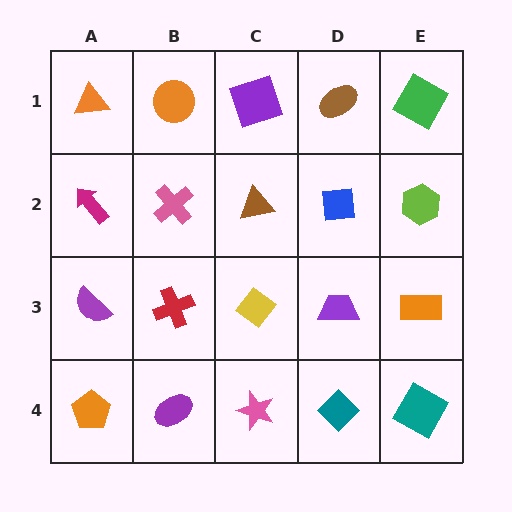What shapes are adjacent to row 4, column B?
A red cross (row 3, column B), an orange pentagon (row 4, column A), a pink star (row 4, column C).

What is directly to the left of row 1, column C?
An orange circle.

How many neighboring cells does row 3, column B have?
4.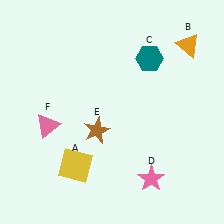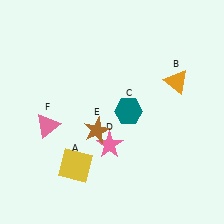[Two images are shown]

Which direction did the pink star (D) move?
The pink star (D) moved left.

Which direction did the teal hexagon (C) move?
The teal hexagon (C) moved down.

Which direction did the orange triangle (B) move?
The orange triangle (B) moved down.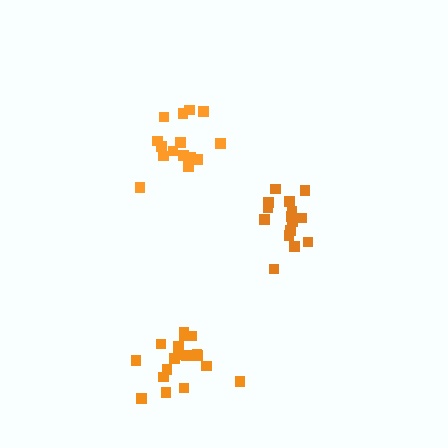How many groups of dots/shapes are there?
There are 3 groups.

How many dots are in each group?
Group 1: 15 dots, Group 2: 15 dots, Group 3: 18 dots (48 total).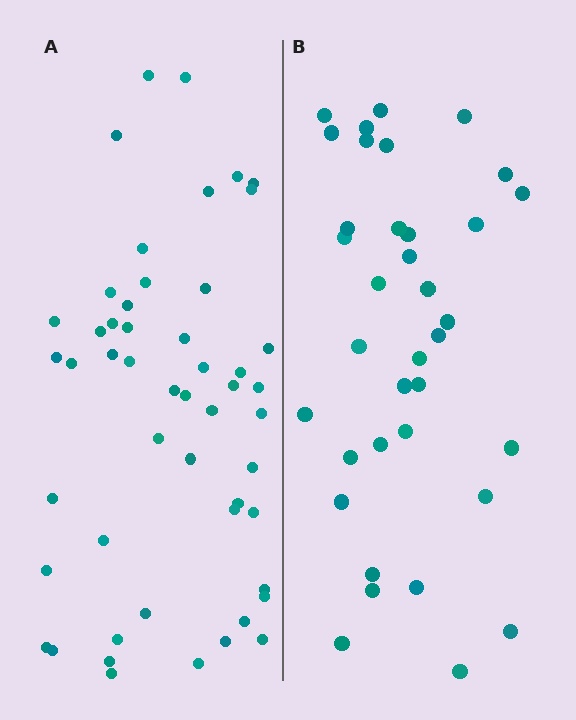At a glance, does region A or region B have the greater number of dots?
Region A (the left region) has more dots.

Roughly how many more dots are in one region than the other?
Region A has approximately 15 more dots than region B.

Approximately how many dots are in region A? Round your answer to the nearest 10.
About 50 dots. (The exact count is 51, which rounds to 50.)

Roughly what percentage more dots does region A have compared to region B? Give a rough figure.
About 40% more.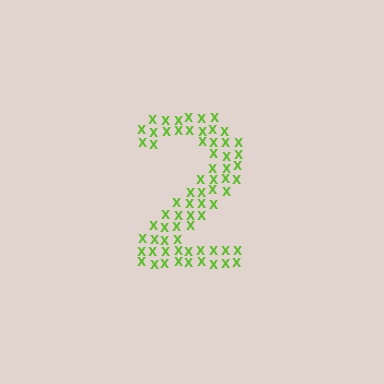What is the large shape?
The large shape is the digit 2.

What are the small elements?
The small elements are letter X's.